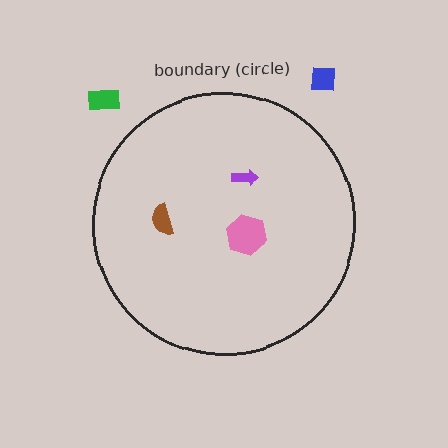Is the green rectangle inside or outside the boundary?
Outside.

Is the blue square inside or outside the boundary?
Outside.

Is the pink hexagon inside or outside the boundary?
Inside.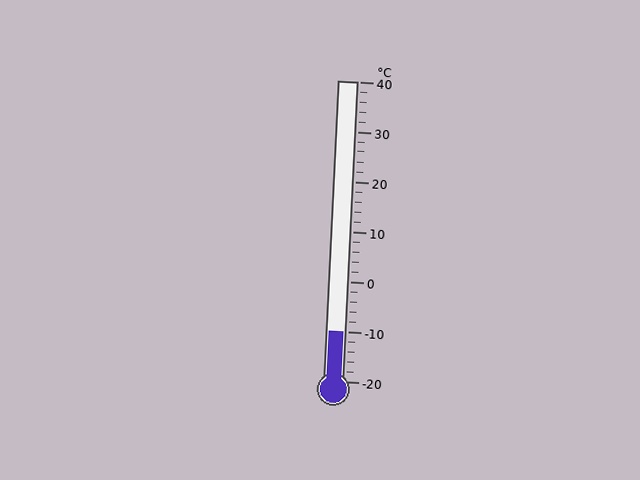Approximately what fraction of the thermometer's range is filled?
The thermometer is filled to approximately 15% of its range.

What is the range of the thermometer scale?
The thermometer scale ranges from -20°C to 40°C.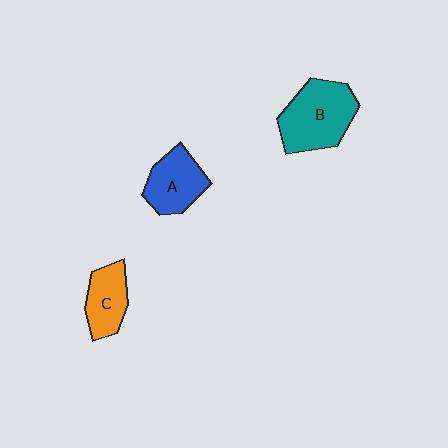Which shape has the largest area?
Shape B (teal).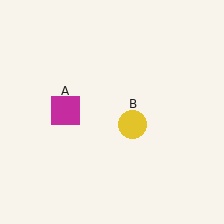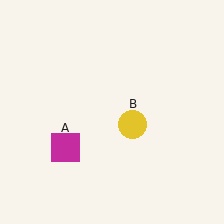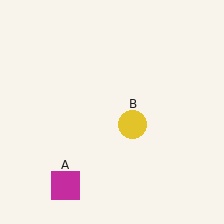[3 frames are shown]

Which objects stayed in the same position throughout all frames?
Yellow circle (object B) remained stationary.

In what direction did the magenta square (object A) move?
The magenta square (object A) moved down.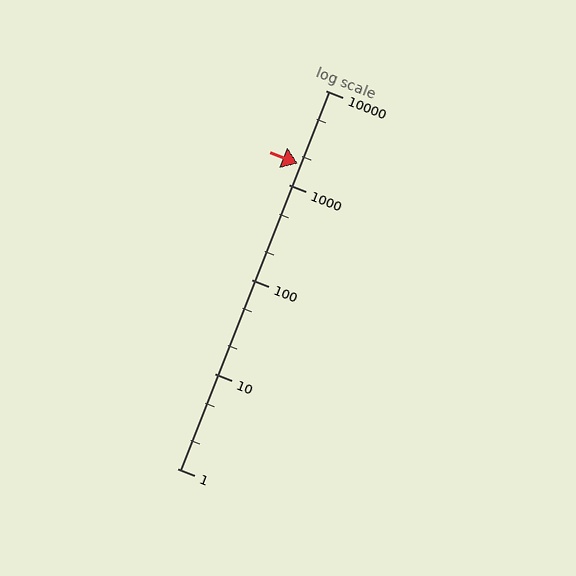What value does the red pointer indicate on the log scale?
The pointer indicates approximately 1700.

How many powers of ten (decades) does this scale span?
The scale spans 4 decades, from 1 to 10000.